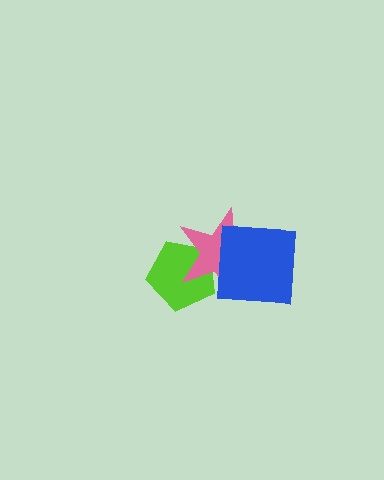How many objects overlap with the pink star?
2 objects overlap with the pink star.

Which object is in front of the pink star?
The blue square is in front of the pink star.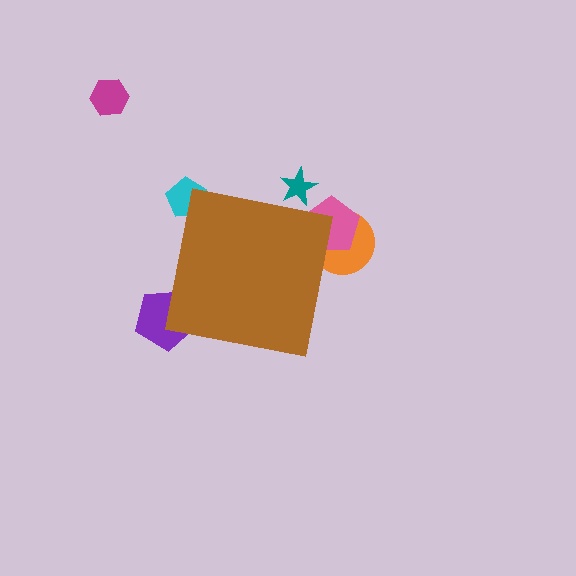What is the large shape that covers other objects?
A brown square.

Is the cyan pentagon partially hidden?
Yes, the cyan pentagon is partially hidden behind the brown square.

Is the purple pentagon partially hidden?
Yes, the purple pentagon is partially hidden behind the brown square.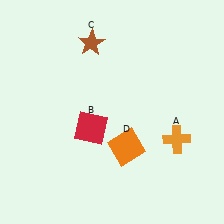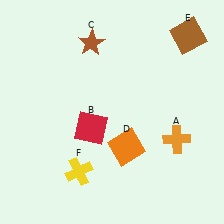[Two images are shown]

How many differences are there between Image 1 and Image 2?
There are 2 differences between the two images.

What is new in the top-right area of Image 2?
A brown square (E) was added in the top-right area of Image 2.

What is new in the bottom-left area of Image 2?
A yellow cross (F) was added in the bottom-left area of Image 2.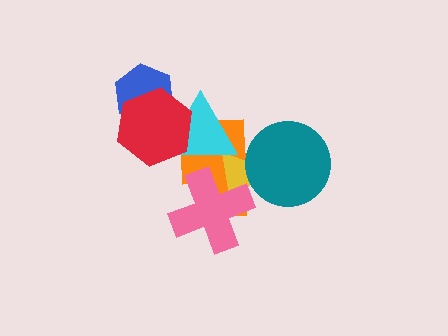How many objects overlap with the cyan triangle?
3 objects overlap with the cyan triangle.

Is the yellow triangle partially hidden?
Yes, it is partially covered by another shape.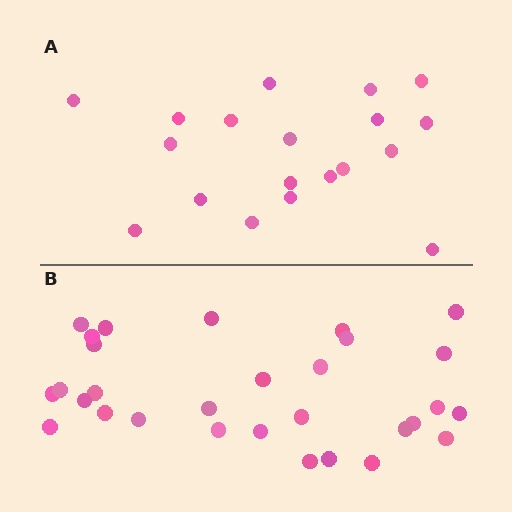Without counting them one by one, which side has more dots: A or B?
Region B (the bottom region) has more dots.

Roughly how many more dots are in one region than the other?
Region B has roughly 12 or so more dots than region A.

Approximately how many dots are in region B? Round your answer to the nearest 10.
About 30 dots.